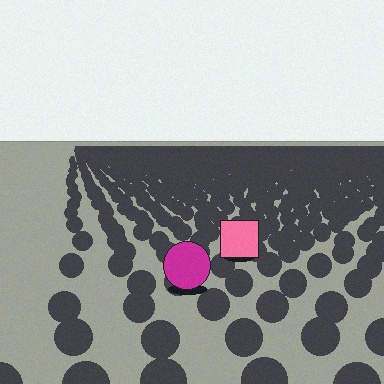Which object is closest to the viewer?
The magenta circle is closest. The texture marks near it are larger and more spread out.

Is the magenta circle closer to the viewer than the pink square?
Yes. The magenta circle is closer — you can tell from the texture gradient: the ground texture is coarser near it.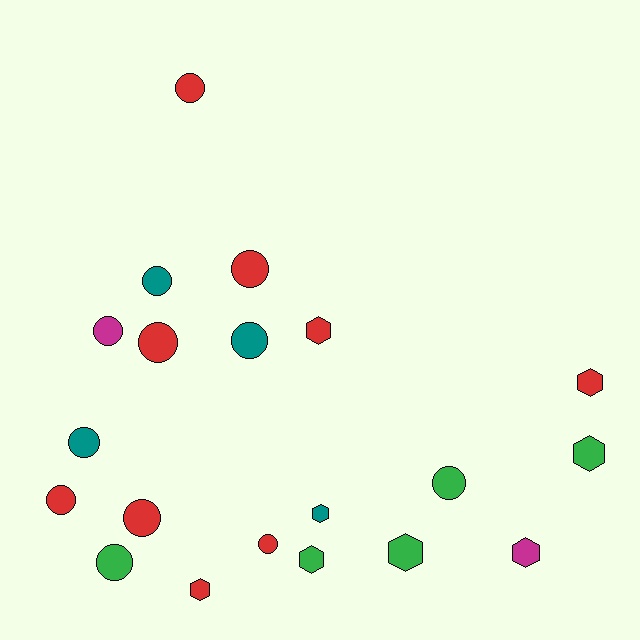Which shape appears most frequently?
Circle, with 12 objects.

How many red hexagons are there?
There are 3 red hexagons.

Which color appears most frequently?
Red, with 9 objects.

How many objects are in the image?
There are 20 objects.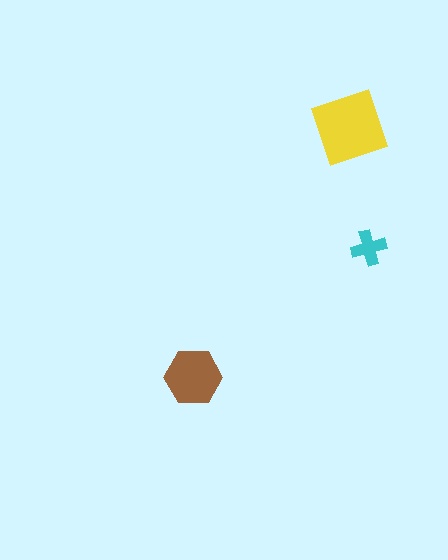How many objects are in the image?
There are 3 objects in the image.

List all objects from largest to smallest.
The yellow diamond, the brown hexagon, the cyan cross.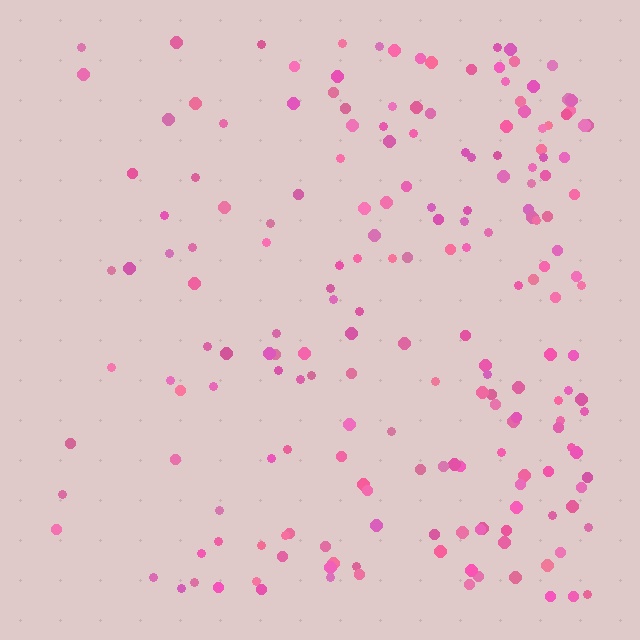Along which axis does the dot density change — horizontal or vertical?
Horizontal.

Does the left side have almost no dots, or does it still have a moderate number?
Still a moderate number, just noticeably fewer than the right.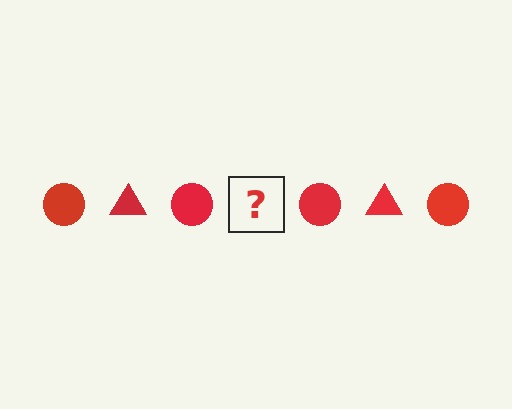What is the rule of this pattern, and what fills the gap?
The rule is that the pattern cycles through circle, triangle shapes in red. The gap should be filled with a red triangle.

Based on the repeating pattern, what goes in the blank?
The blank should be a red triangle.